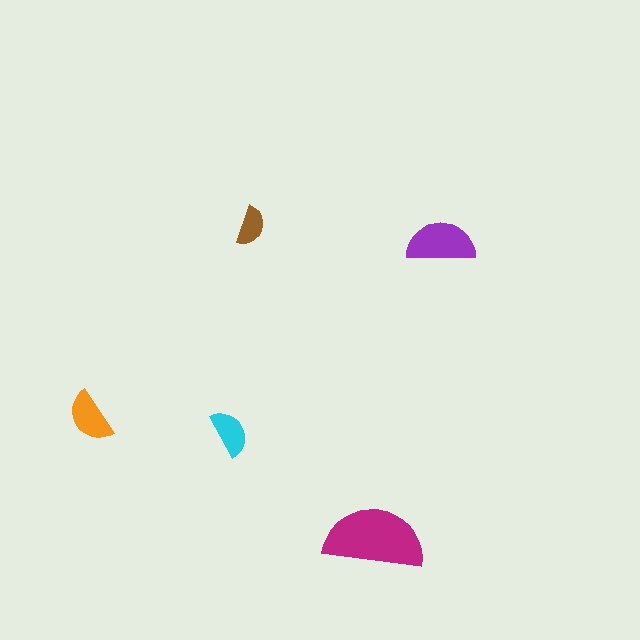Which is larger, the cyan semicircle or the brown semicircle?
The cyan one.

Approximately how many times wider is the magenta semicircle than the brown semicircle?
About 2.5 times wider.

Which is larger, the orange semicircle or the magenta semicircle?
The magenta one.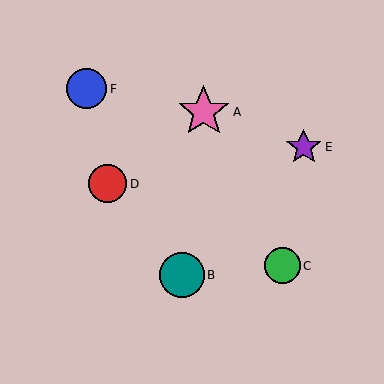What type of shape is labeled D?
Shape D is a red circle.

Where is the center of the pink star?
The center of the pink star is at (204, 112).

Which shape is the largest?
The pink star (labeled A) is the largest.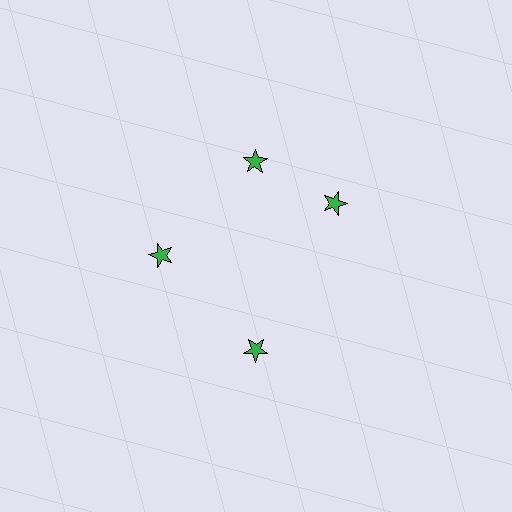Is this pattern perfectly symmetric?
No. The 4 green stars are arranged in a ring, but one element near the 3 o'clock position is rotated out of alignment along the ring, breaking the 4-fold rotational symmetry.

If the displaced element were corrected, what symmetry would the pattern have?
It would have 4-fold rotational symmetry — the pattern would map onto itself every 90 degrees.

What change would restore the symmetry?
The symmetry would be restored by rotating it back into even spacing with its neighbors so that all 4 stars sit at equal angles and equal distance from the center.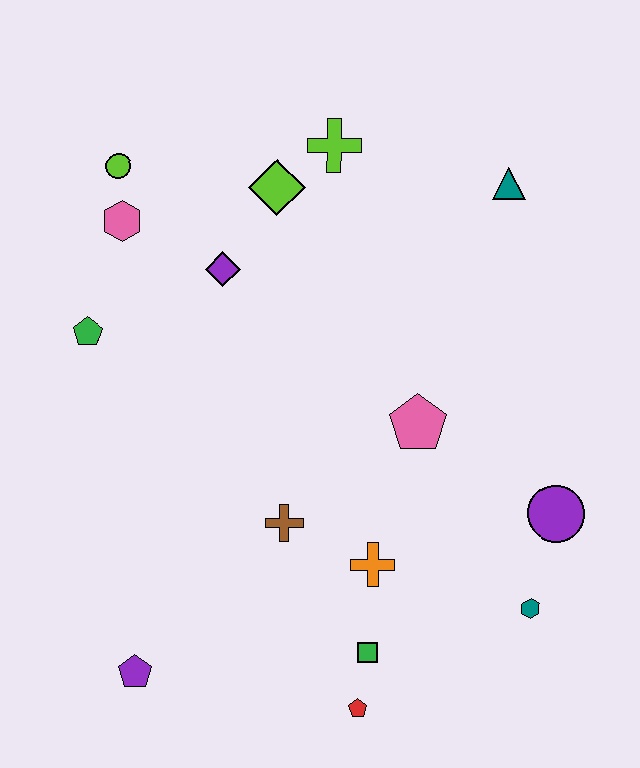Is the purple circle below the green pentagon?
Yes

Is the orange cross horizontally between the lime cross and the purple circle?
Yes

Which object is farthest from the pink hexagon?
The teal hexagon is farthest from the pink hexagon.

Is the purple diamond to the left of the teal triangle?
Yes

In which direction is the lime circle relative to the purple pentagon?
The lime circle is above the purple pentagon.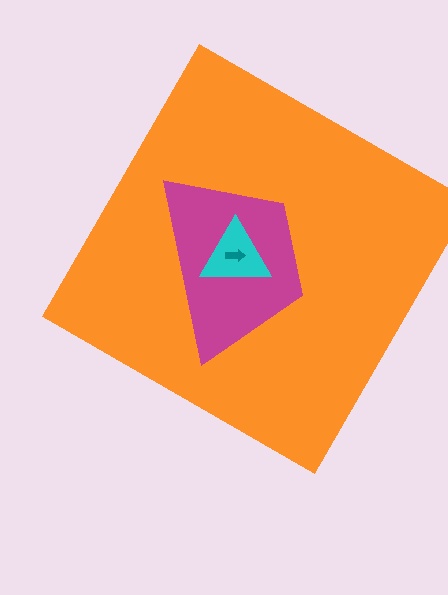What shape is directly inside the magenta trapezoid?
The cyan triangle.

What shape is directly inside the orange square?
The magenta trapezoid.